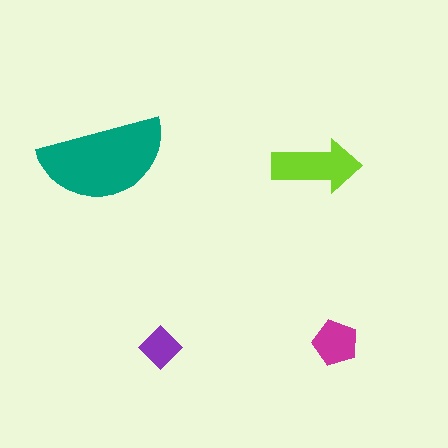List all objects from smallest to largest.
The purple diamond, the magenta pentagon, the lime arrow, the teal semicircle.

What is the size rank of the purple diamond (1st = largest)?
4th.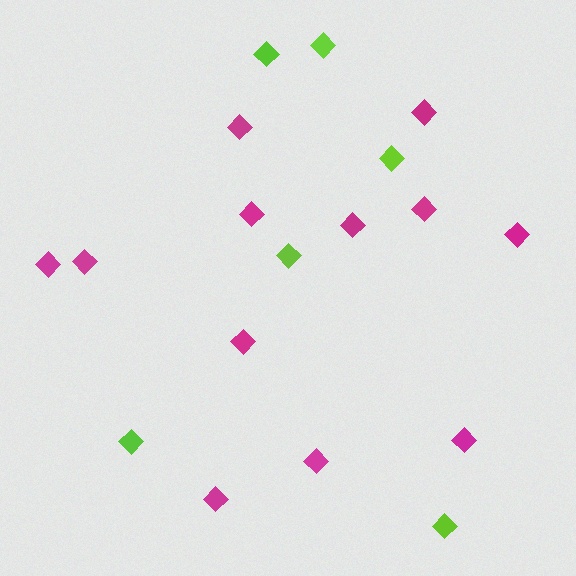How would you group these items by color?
There are 2 groups: one group of lime diamonds (6) and one group of magenta diamonds (12).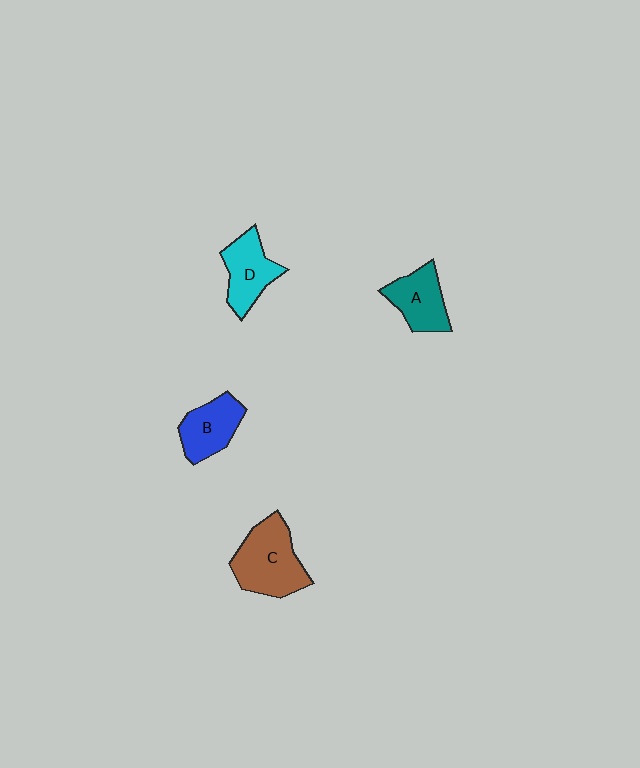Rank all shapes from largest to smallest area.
From largest to smallest: C (brown), D (cyan), A (teal), B (blue).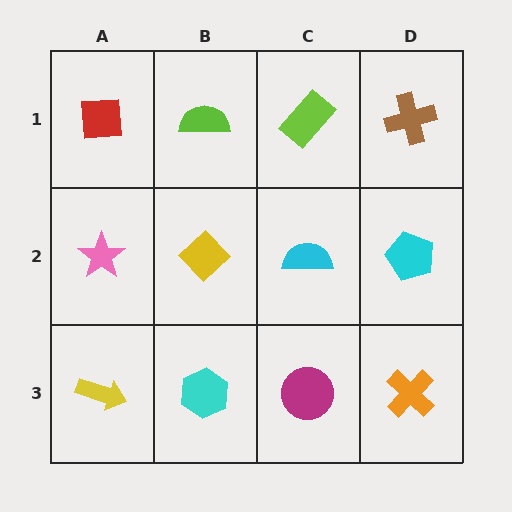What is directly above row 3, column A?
A pink star.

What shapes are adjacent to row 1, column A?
A pink star (row 2, column A), a lime semicircle (row 1, column B).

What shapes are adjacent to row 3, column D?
A cyan pentagon (row 2, column D), a magenta circle (row 3, column C).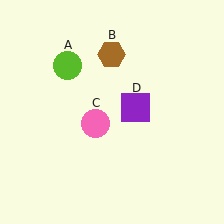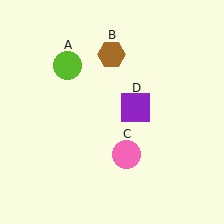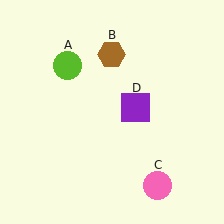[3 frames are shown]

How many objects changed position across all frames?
1 object changed position: pink circle (object C).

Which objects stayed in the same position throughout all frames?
Lime circle (object A) and brown hexagon (object B) and purple square (object D) remained stationary.